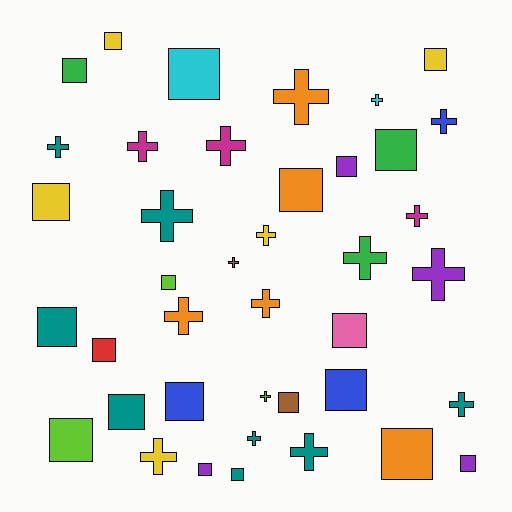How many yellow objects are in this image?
There are 5 yellow objects.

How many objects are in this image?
There are 40 objects.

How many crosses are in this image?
There are 19 crosses.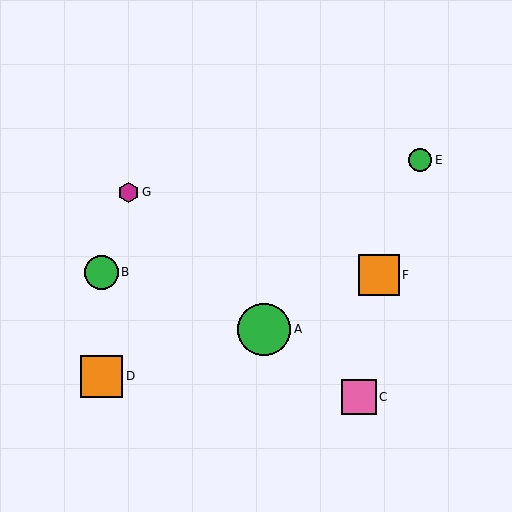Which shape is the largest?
The green circle (labeled A) is the largest.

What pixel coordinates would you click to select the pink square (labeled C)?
Click at (359, 397) to select the pink square C.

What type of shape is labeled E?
Shape E is a green circle.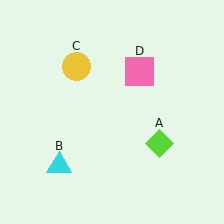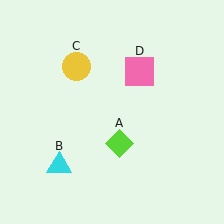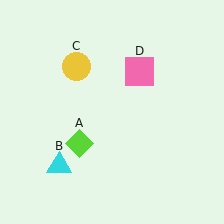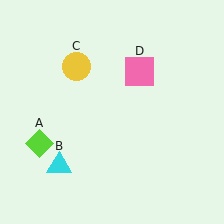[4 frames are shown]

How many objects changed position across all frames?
1 object changed position: lime diamond (object A).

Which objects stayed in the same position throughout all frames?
Cyan triangle (object B) and yellow circle (object C) and pink square (object D) remained stationary.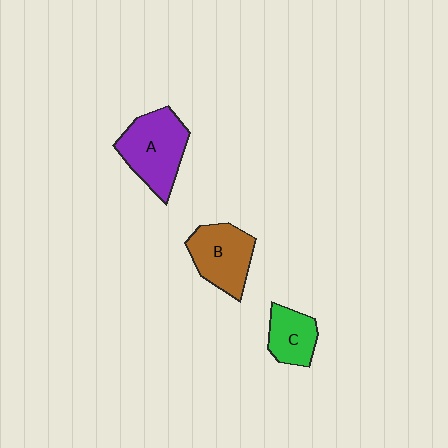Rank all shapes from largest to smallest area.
From largest to smallest: A (purple), B (brown), C (green).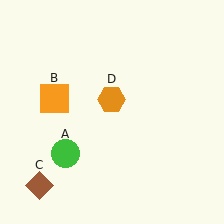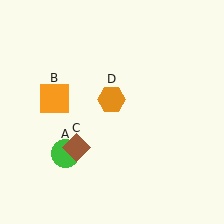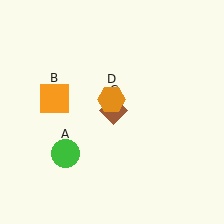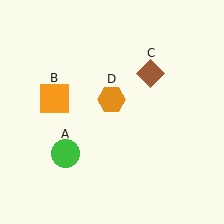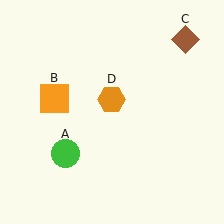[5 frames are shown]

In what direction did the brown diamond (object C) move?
The brown diamond (object C) moved up and to the right.